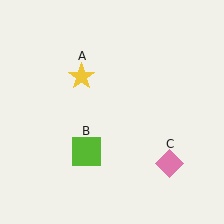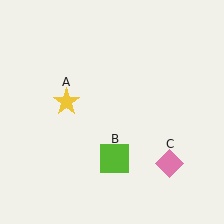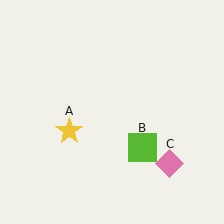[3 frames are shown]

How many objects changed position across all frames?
2 objects changed position: yellow star (object A), lime square (object B).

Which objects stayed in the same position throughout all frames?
Pink diamond (object C) remained stationary.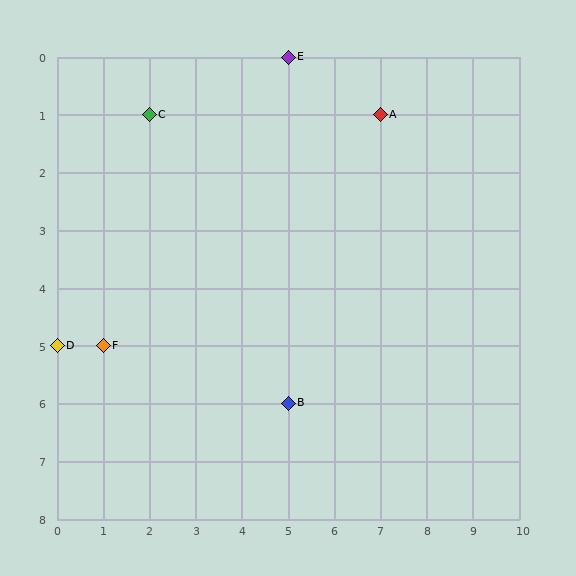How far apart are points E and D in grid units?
Points E and D are 5 columns and 5 rows apart (about 7.1 grid units diagonally).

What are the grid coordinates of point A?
Point A is at grid coordinates (7, 1).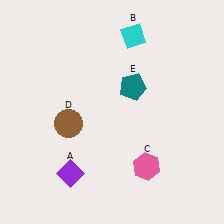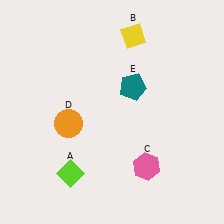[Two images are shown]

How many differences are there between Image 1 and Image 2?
There are 3 differences between the two images.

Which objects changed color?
A changed from purple to lime. B changed from cyan to yellow. D changed from brown to orange.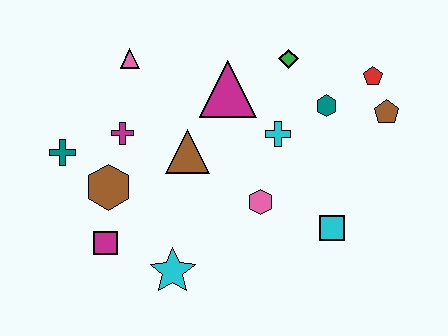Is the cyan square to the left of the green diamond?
No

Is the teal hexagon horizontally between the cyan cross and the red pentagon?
Yes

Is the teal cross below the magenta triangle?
Yes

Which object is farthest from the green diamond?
The magenta square is farthest from the green diamond.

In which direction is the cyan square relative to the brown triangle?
The cyan square is to the right of the brown triangle.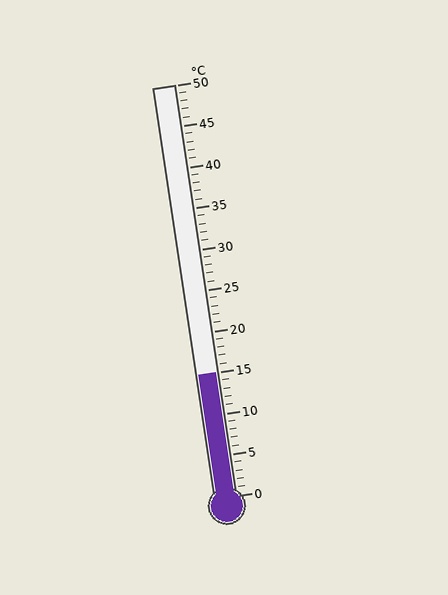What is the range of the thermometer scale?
The thermometer scale ranges from 0°C to 50°C.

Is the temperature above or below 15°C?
The temperature is at 15°C.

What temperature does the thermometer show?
The thermometer shows approximately 15°C.